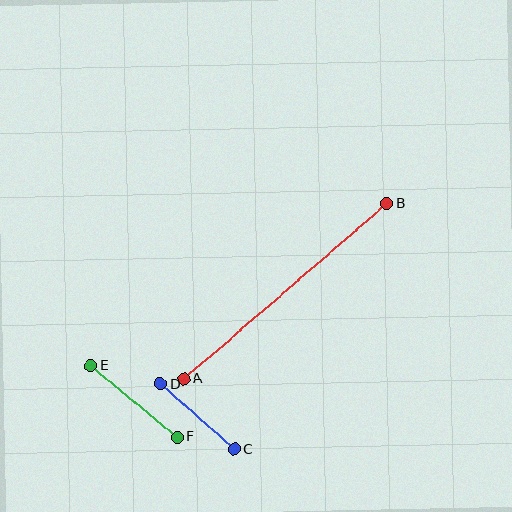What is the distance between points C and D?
The distance is approximately 99 pixels.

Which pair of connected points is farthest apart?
Points A and B are farthest apart.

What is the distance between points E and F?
The distance is approximately 112 pixels.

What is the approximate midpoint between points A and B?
The midpoint is at approximately (285, 291) pixels.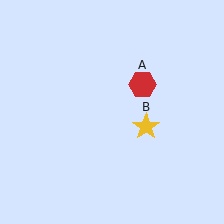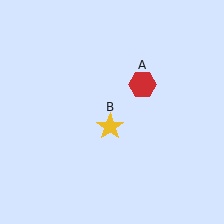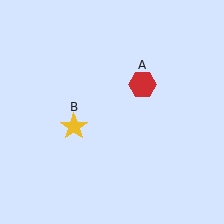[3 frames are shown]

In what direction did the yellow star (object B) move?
The yellow star (object B) moved left.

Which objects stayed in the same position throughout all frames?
Red hexagon (object A) remained stationary.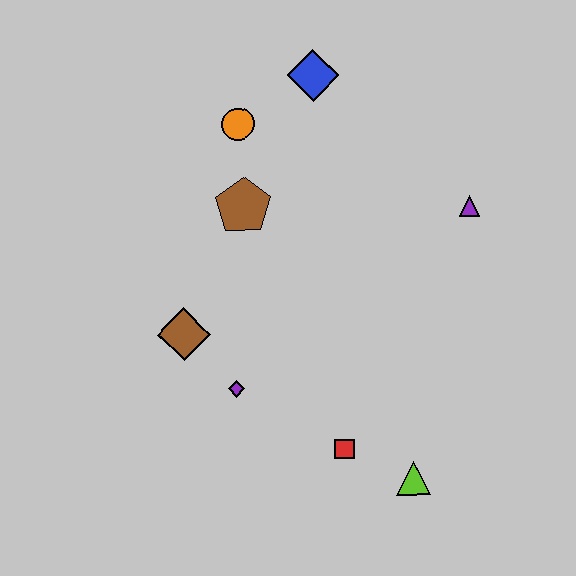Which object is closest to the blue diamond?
The orange circle is closest to the blue diamond.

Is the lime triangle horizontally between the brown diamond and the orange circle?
No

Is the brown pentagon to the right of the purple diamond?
Yes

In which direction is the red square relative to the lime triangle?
The red square is to the left of the lime triangle.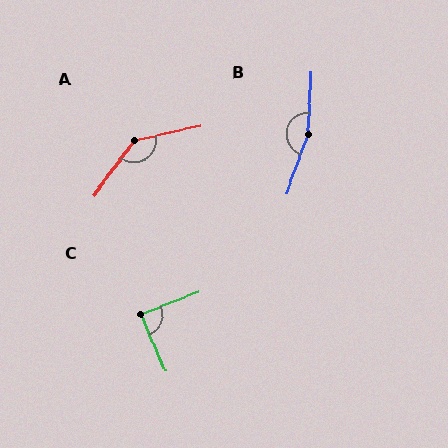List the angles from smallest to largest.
C (88°), A (139°), B (163°).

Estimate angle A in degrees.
Approximately 139 degrees.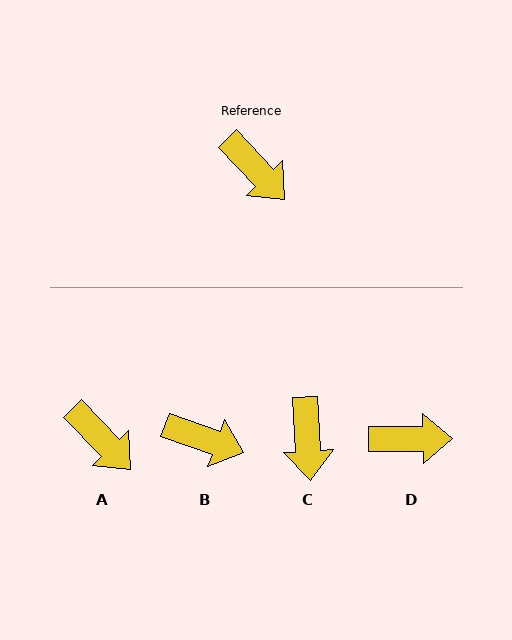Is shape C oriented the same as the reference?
No, it is off by about 40 degrees.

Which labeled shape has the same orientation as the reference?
A.